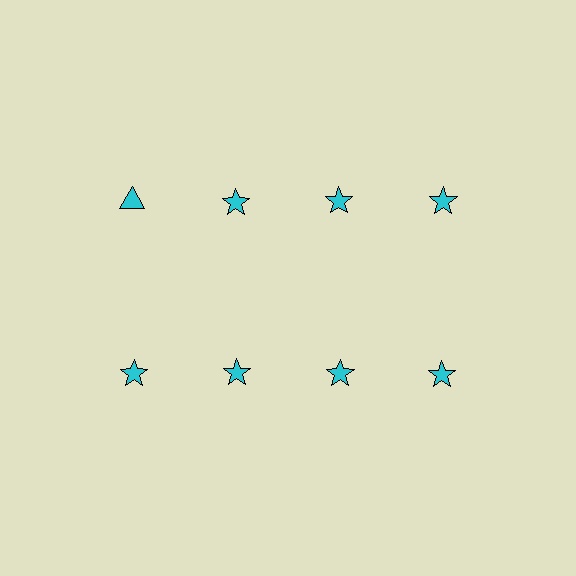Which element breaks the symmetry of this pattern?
The cyan triangle in the top row, leftmost column breaks the symmetry. All other shapes are cyan stars.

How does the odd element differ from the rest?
It has a different shape: triangle instead of star.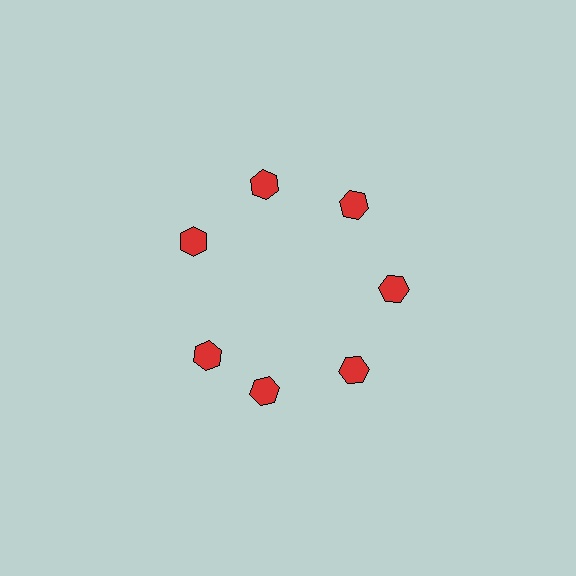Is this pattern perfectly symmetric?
No. The 7 red hexagons are arranged in a ring, but one element near the 8 o'clock position is rotated out of alignment along the ring, breaking the 7-fold rotational symmetry.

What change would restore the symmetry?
The symmetry would be restored by rotating it back into even spacing with its neighbors so that all 7 hexagons sit at equal angles and equal distance from the center.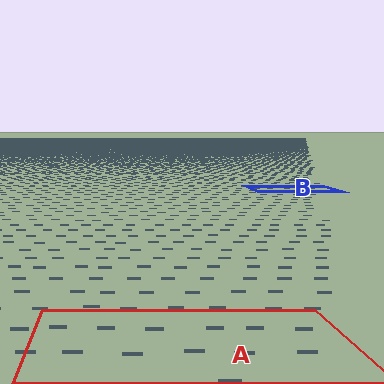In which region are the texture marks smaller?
The texture marks are smaller in region B, because it is farther away.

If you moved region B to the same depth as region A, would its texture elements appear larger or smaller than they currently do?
They would appear larger. At a closer depth, the same texture elements are projected at a bigger on-screen size.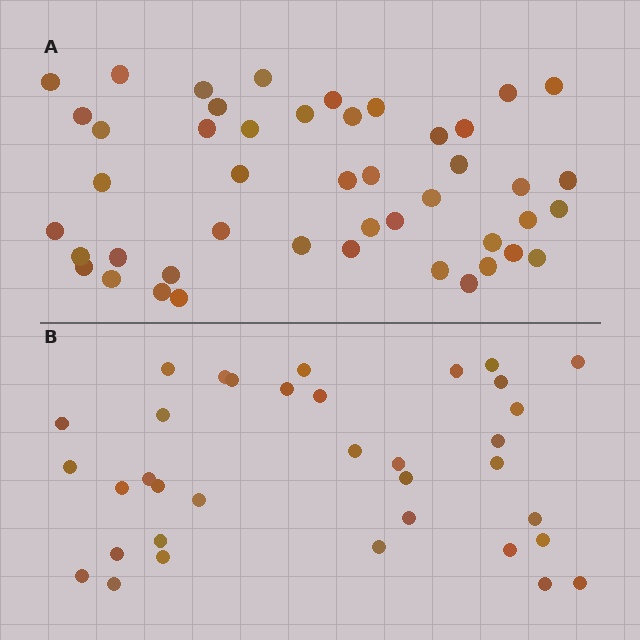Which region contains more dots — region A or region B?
Region A (the top region) has more dots.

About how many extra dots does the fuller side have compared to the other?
Region A has roughly 12 or so more dots than region B.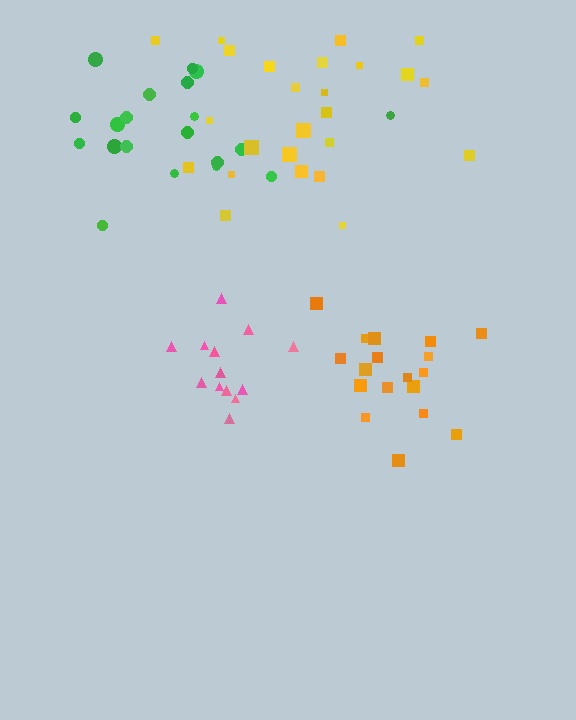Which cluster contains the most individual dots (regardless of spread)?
Yellow (25).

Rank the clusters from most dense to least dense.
orange, pink, yellow, green.